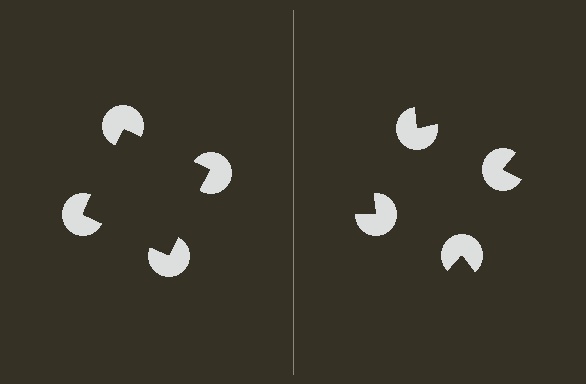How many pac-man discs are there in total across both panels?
8 — 4 on each side.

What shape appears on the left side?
An illusory square.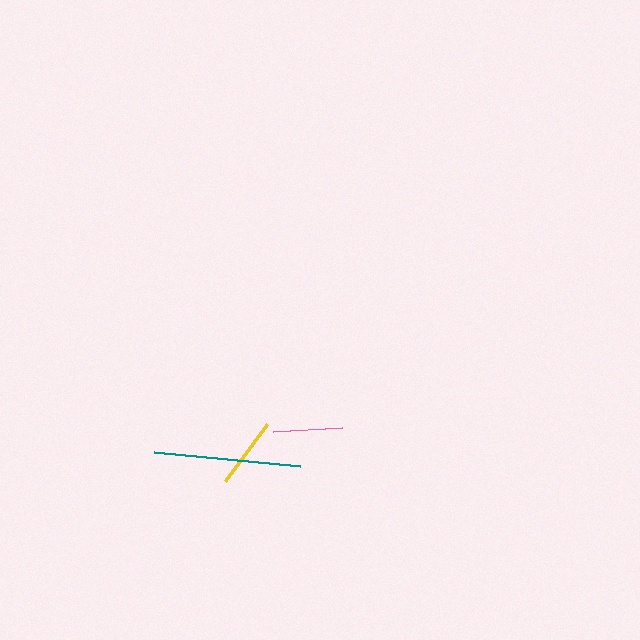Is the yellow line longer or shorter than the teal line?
The teal line is longer than the yellow line.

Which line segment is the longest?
The teal line is the longest at approximately 147 pixels.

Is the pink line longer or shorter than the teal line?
The teal line is longer than the pink line.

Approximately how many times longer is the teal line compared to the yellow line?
The teal line is approximately 2.1 times the length of the yellow line.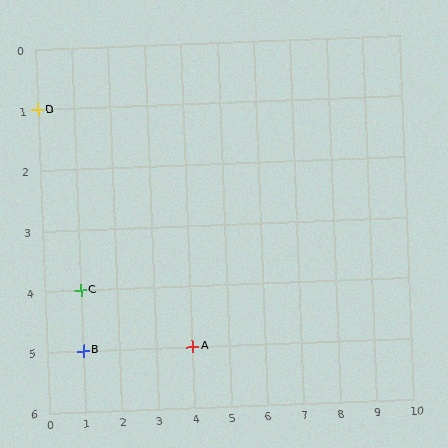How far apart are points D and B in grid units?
Points D and B are 1 column and 4 rows apart (about 4.1 grid units diagonally).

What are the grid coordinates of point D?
Point D is at grid coordinates (0, 1).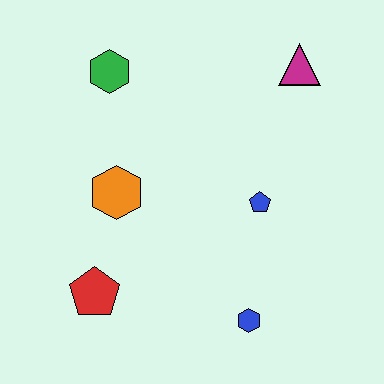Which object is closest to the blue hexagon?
The blue pentagon is closest to the blue hexagon.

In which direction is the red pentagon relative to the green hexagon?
The red pentagon is below the green hexagon.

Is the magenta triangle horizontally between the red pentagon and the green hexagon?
No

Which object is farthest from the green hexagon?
The blue hexagon is farthest from the green hexagon.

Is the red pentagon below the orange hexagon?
Yes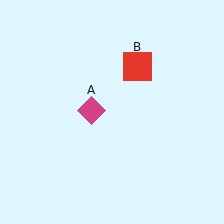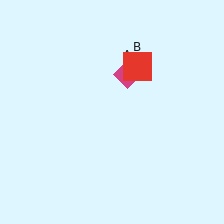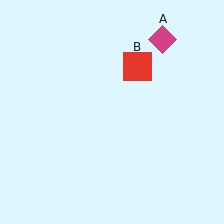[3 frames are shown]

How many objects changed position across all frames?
1 object changed position: magenta diamond (object A).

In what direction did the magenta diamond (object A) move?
The magenta diamond (object A) moved up and to the right.